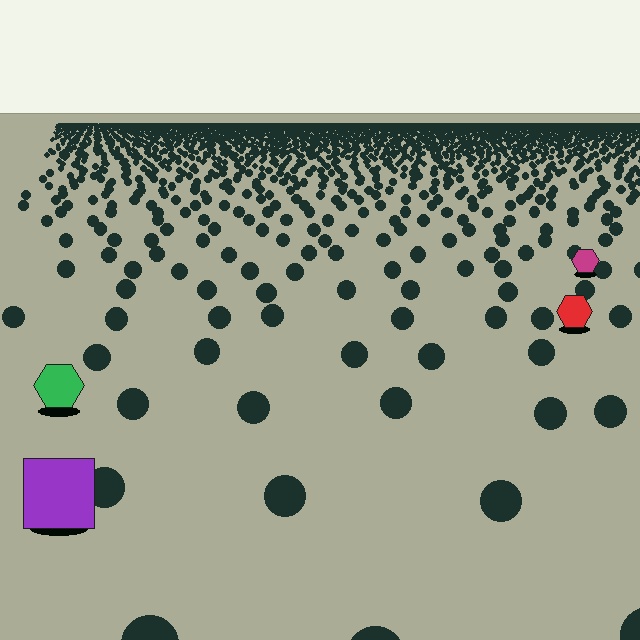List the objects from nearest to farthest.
From nearest to farthest: the purple square, the green hexagon, the red hexagon, the magenta hexagon.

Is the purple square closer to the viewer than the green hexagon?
Yes. The purple square is closer — you can tell from the texture gradient: the ground texture is coarser near it.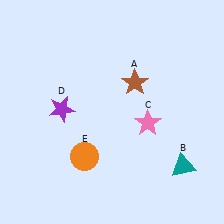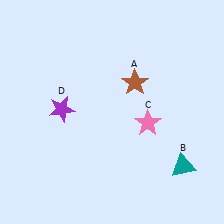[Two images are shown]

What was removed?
The orange circle (E) was removed in Image 2.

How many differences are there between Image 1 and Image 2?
There is 1 difference between the two images.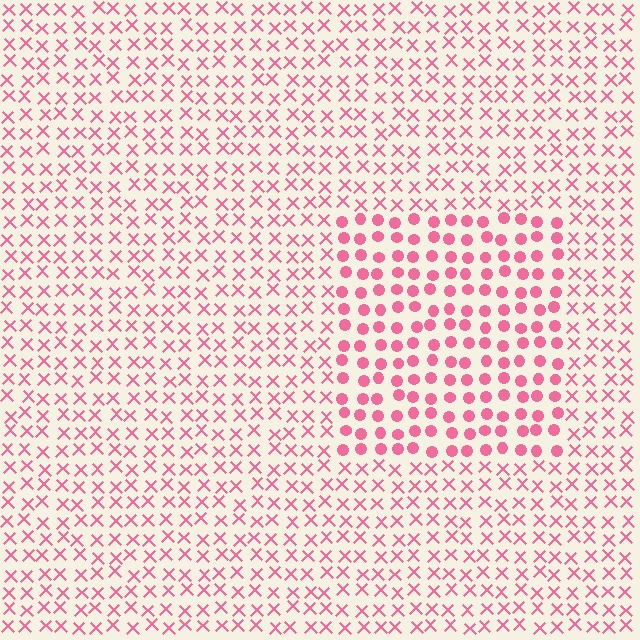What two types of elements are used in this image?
The image uses circles inside the rectangle region and X marks outside it.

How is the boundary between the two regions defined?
The boundary is defined by a change in element shape: circles inside vs. X marks outside. All elements share the same color and spacing.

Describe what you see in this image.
The image is filled with small pink elements arranged in a uniform grid. A rectangle-shaped region contains circles, while the surrounding area contains X marks. The boundary is defined purely by the change in element shape.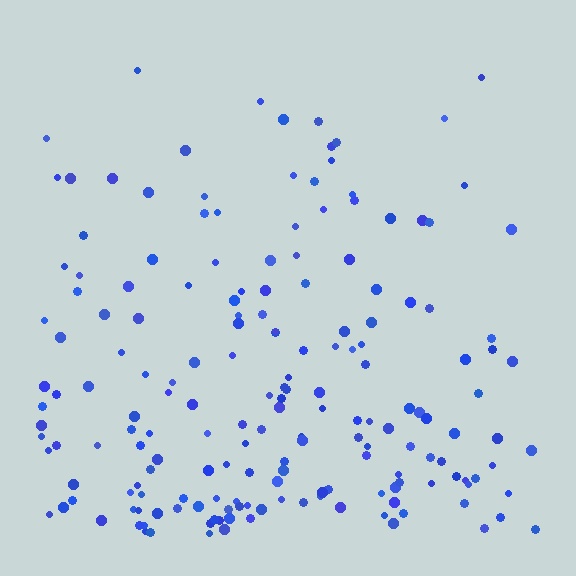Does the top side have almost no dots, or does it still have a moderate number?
Still a moderate number, just noticeably fewer than the bottom.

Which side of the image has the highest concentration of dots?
The bottom.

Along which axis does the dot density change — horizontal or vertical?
Vertical.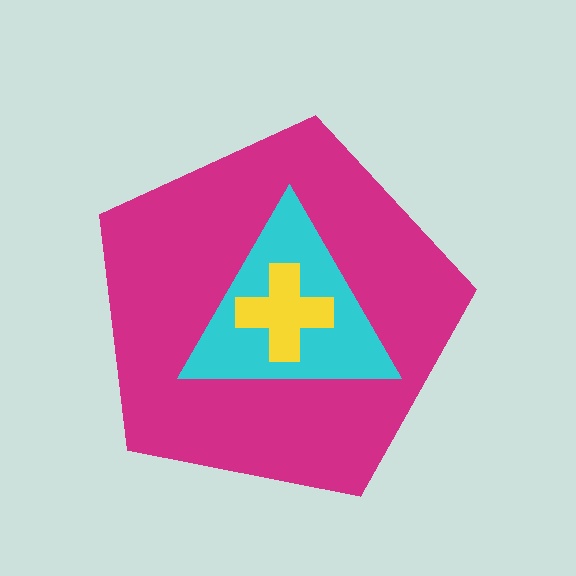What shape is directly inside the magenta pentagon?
The cyan triangle.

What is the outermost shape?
The magenta pentagon.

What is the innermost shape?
The yellow cross.